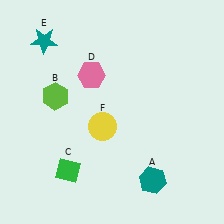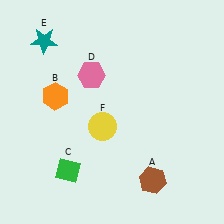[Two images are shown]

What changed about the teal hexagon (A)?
In Image 1, A is teal. In Image 2, it changed to brown.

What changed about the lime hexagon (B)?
In Image 1, B is lime. In Image 2, it changed to orange.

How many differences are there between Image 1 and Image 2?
There are 2 differences between the two images.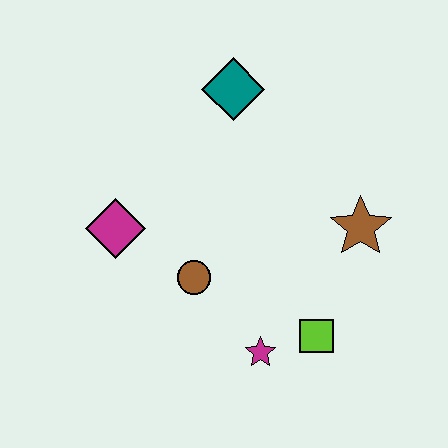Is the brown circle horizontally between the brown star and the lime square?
No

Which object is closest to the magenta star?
The lime square is closest to the magenta star.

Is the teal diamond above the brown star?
Yes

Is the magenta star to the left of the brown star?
Yes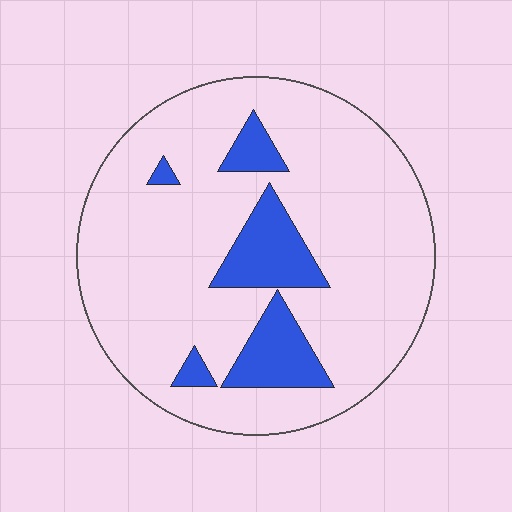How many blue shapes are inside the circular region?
5.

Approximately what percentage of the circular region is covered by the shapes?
Approximately 15%.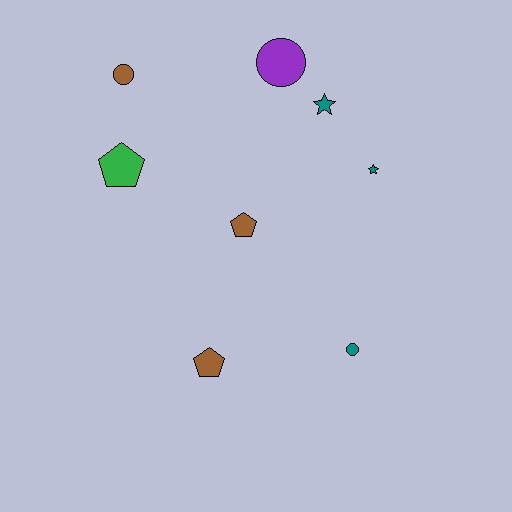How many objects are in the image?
There are 8 objects.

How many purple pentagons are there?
There are no purple pentagons.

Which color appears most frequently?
Teal, with 3 objects.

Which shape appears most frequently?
Pentagon, with 3 objects.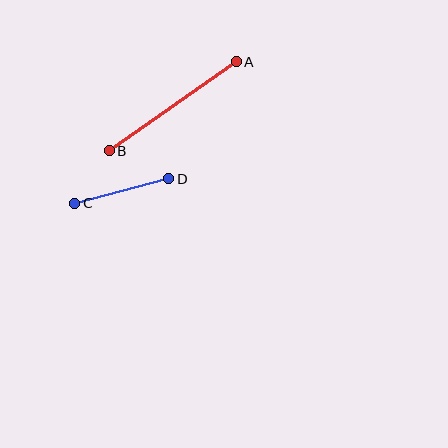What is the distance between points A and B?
The distance is approximately 155 pixels.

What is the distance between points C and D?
The distance is approximately 97 pixels.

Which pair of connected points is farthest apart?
Points A and B are farthest apart.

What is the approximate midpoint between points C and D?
The midpoint is at approximately (122, 191) pixels.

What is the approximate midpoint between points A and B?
The midpoint is at approximately (173, 106) pixels.